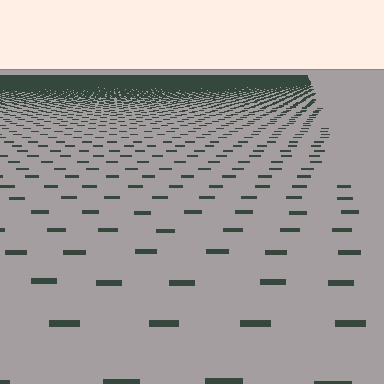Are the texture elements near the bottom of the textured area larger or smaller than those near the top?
Larger. Near the bottom, elements are closer to the viewer and appear at a bigger on-screen size.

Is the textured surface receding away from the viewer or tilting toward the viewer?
The surface is receding away from the viewer. Texture elements get smaller and denser toward the top.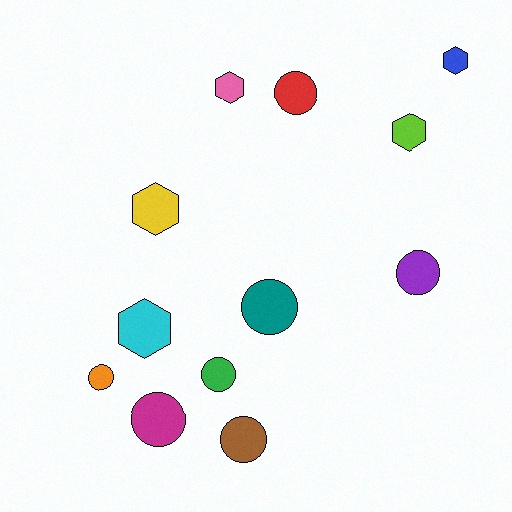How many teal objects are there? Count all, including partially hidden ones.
There is 1 teal object.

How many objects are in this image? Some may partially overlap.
There are 12 objects.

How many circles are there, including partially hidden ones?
There are 7 circles.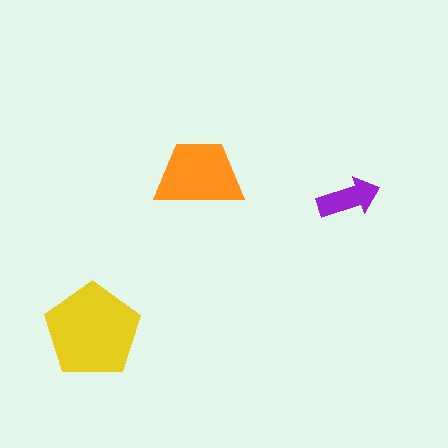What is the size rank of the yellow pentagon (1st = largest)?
1st.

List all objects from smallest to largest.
The purple arrow, the orange trapezoid, the yellow pentagon.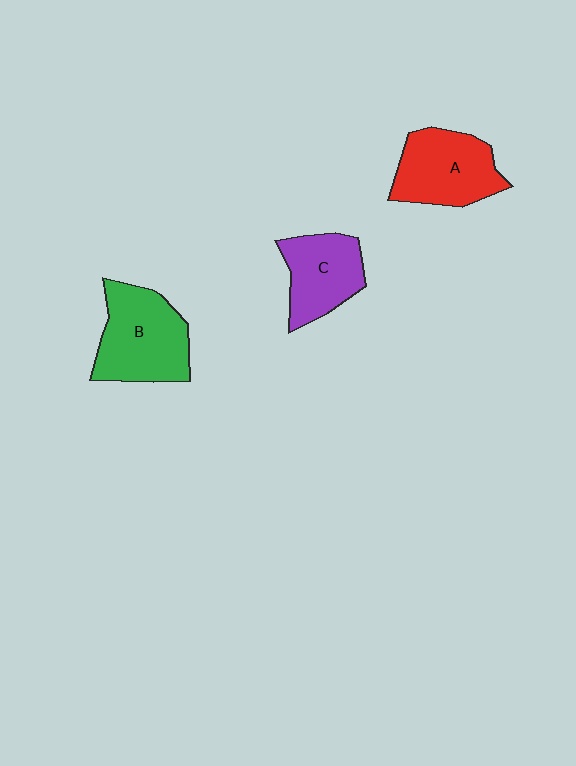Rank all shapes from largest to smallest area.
From largest to smallest: B (green), A (red), C (purple).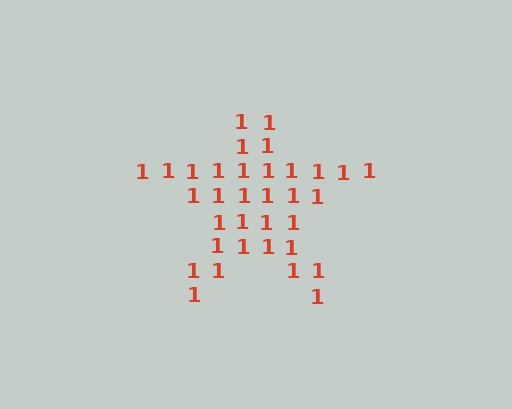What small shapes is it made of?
It is made of small digit 1's.